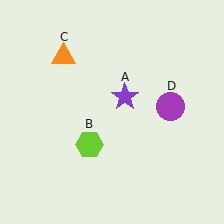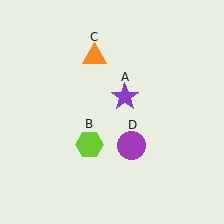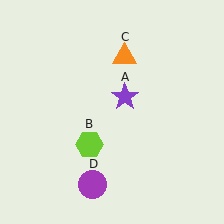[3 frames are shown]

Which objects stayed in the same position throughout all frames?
Purple star (object A) and lime hexagon (object B) remained stationary.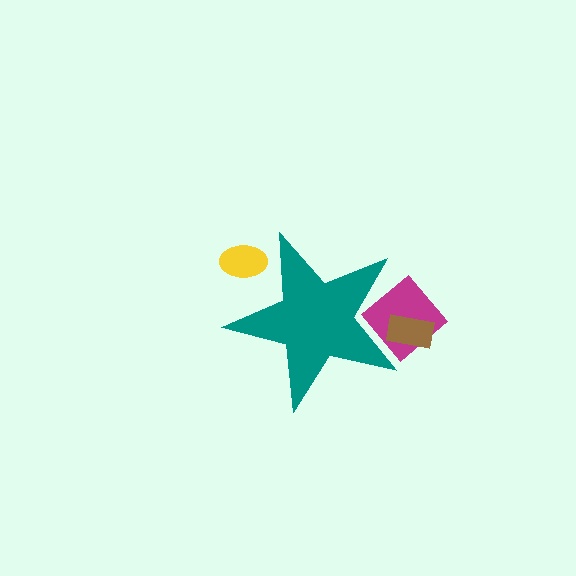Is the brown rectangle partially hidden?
Yes, the brown rectangle is partially hidden behind the teal star.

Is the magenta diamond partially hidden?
Yes, the magenta diamond is partially hidden behind the teal star.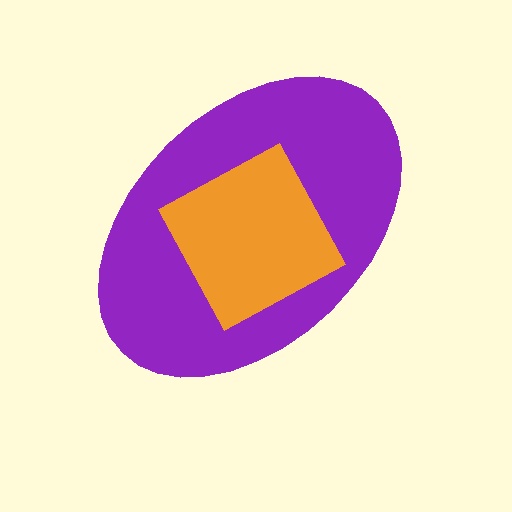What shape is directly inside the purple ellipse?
The orange diamond.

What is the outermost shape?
The purple ellipse.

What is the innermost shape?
The orange diamond.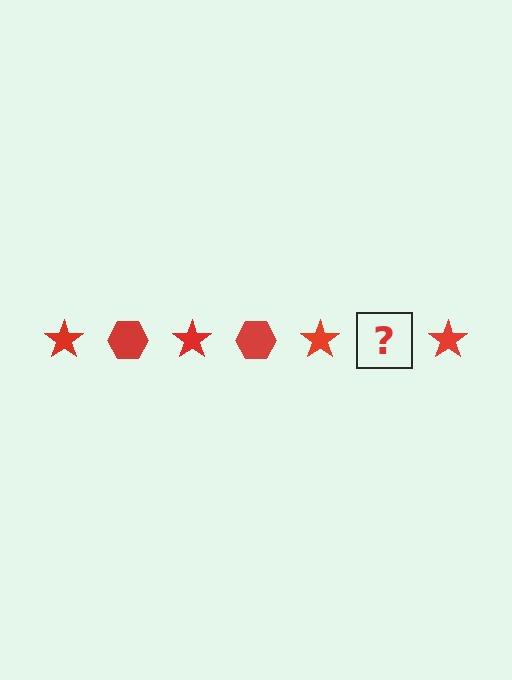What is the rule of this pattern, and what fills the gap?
The rule is that the pattern cycles through star, hexagon shapes in red. The gap should be filled with a red hexagon.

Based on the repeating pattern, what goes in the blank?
The blank should be a red hexagon.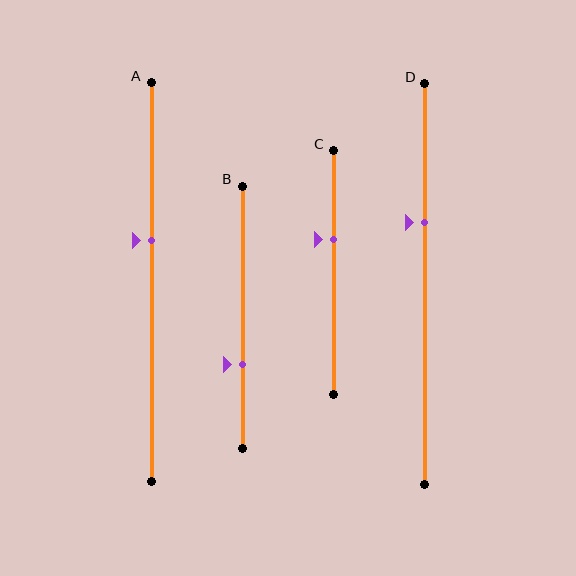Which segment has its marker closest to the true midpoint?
Segment A has its marker closest to the true midpoint.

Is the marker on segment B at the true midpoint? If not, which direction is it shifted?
No, the marker on segment B is shifted downward by about 18% of the segment length.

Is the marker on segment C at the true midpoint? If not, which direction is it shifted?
No, the marker on segment C is shifted upward by about 13% of the segment length.